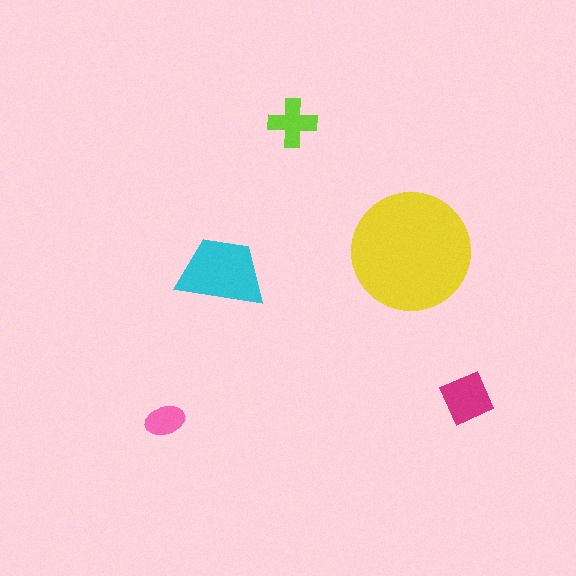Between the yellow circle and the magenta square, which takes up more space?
The yellow circle.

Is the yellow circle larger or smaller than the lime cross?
Larger.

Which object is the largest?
The yellow circle.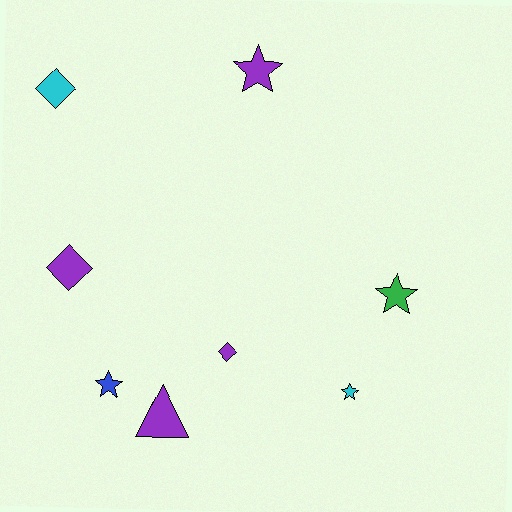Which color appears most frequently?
Purple, with 4 objects.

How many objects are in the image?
There are 8 objects.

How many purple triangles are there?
There is 1 purple triangle.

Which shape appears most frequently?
Star, with 4 objects.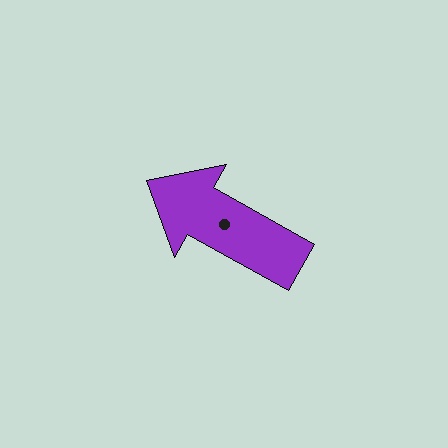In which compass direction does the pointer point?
Northwest.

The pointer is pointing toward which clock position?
Roughly 10 o'clock.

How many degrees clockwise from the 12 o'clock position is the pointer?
Approximately 299 degrees.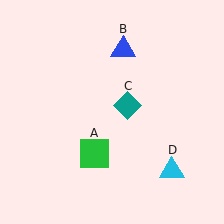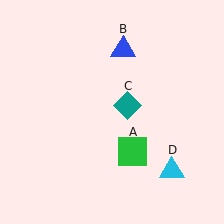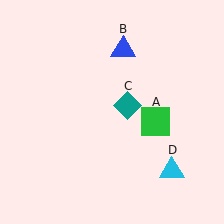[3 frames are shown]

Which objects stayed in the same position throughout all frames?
Blue triangle (object B) and teal diamond (object C) and cyan triangle (object D) remained stationary.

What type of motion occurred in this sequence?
The green square (object A) rotated counterclockwise around the center of the scene.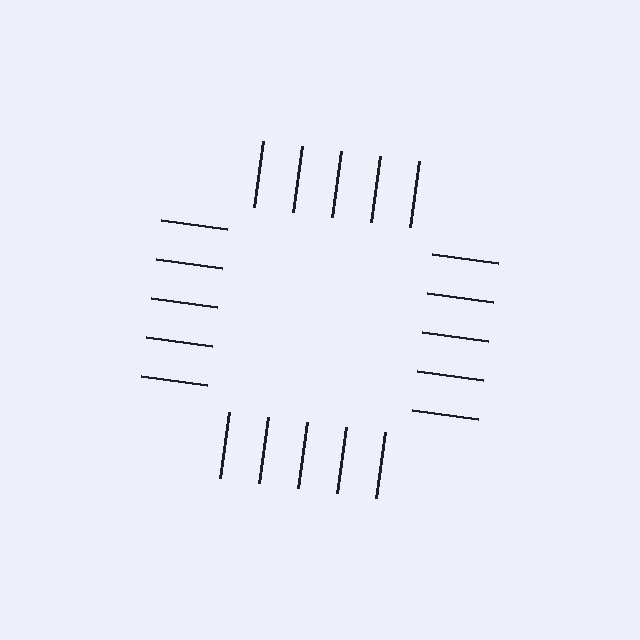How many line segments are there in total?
20 — 5 along each of the 4 edges.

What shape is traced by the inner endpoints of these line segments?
An illusory square — the line segments terminate on its edges but no continuous stroke is drawn.